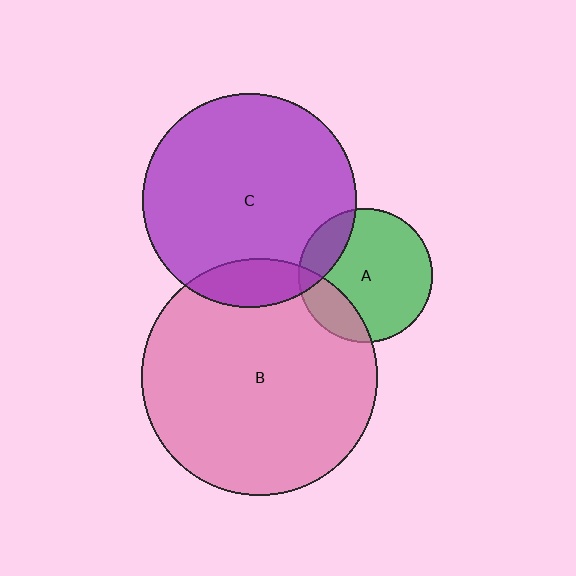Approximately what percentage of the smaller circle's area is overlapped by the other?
Approximately 20%.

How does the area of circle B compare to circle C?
Approximately 1.2 times.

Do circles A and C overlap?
Yes.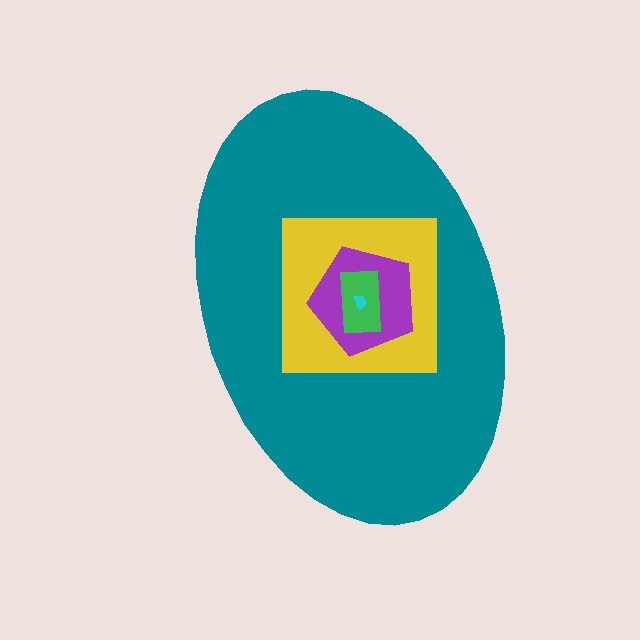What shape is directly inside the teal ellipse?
The yellow square.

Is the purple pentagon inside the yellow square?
Yes.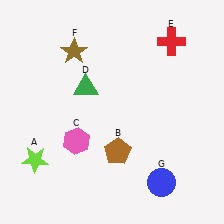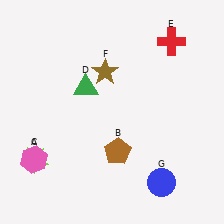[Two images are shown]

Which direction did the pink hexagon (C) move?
The pink hexagon (C) moved left.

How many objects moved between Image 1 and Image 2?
2 objects moved between the two images.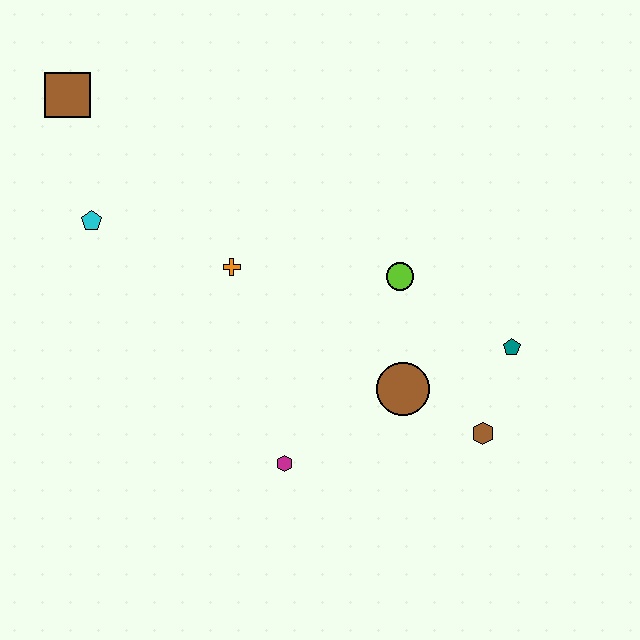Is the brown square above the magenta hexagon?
Yes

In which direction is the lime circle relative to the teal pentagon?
The lime circle is to the left of the teal pentagon.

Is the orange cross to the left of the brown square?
No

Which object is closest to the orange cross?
The cyan pentagon is closest to the orange cross.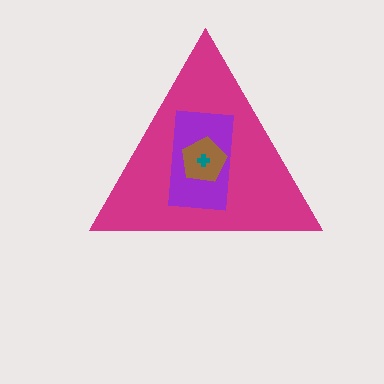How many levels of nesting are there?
4.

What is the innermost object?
The teal cross.